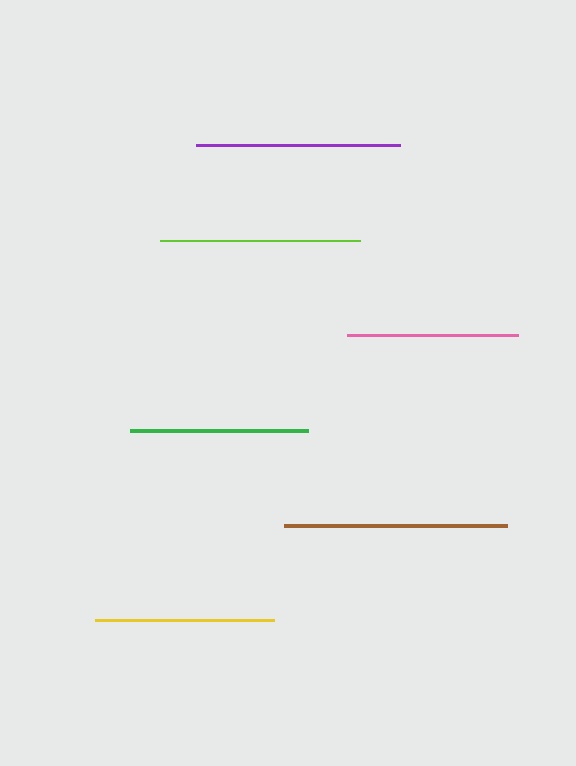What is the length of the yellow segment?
The yellow segment is approximately 178 pixels long.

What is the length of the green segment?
The green segment is approximately 177 pixels long.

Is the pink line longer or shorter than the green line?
The green line is longer than the pink line.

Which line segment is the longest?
The brown line is the longest at approximately 222 pixels.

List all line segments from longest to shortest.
From longest to shortest: brown, purple, lime, yellow, green, pink.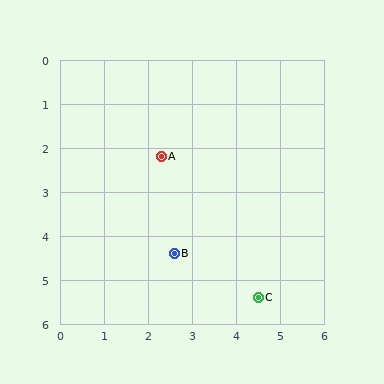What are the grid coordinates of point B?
Point B is at approximately (2.6, 4.4).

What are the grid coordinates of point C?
Point C is at approximately (4.5, 5.4).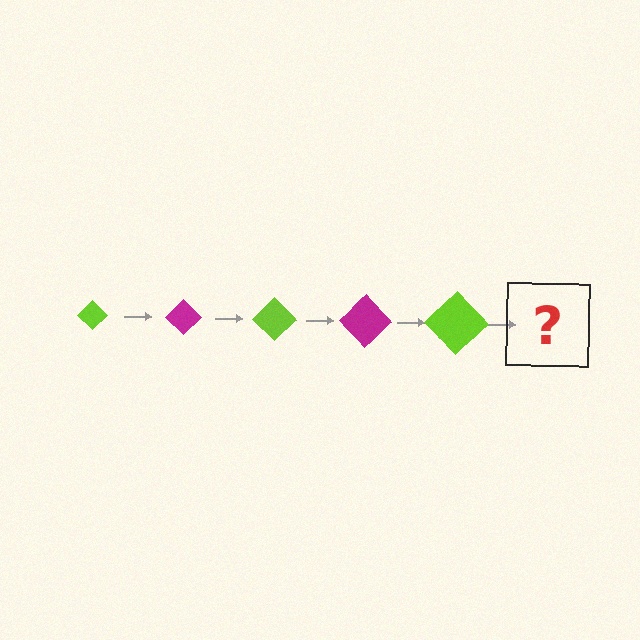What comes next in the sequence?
The next element should be a magenta diamond, larger than the previous one.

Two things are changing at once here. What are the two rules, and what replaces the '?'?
The two rules are that the diamond grows larger each step and the color cycles through lime and magenta. The '?' should be a magenta diamond, larger than the previous one.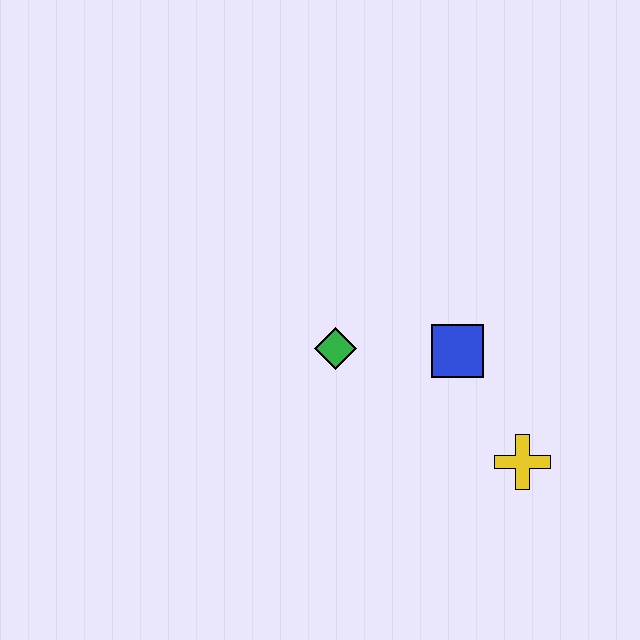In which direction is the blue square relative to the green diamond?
The blue square is to the right of the green diamond.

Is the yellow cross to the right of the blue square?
Yes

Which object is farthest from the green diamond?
The yellow cross is farthest from the green diamond.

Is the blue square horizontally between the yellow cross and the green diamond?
Yes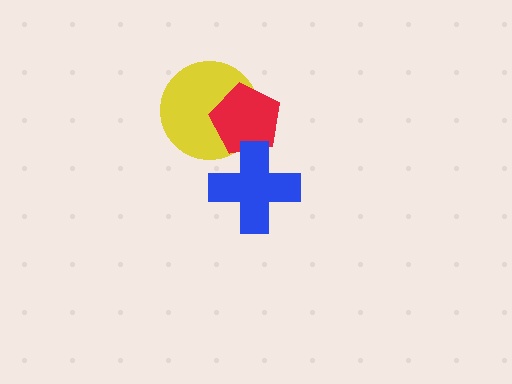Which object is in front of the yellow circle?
The red pentagon is in front of the yellow circle.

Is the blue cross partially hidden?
No, no other shape covers it.